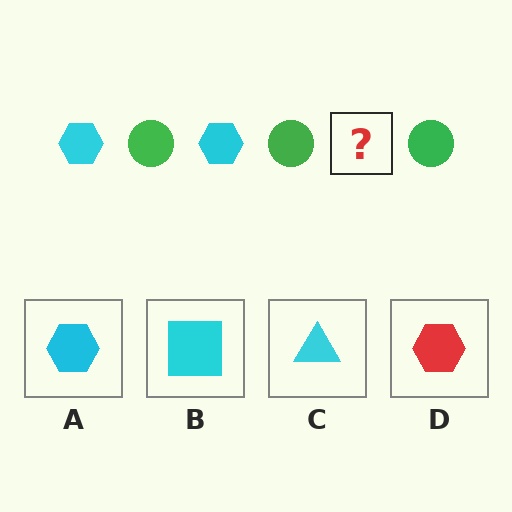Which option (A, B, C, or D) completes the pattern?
A.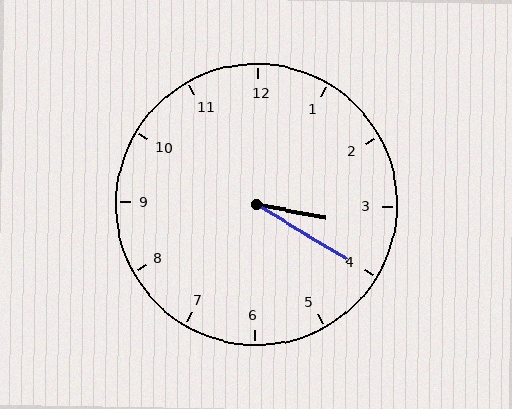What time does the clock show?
3:20.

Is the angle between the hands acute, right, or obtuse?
It is acute.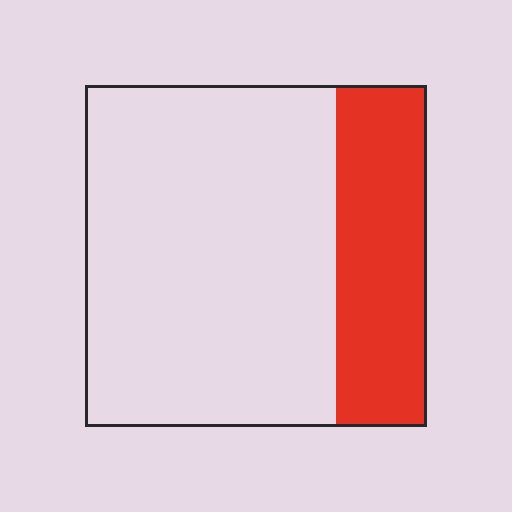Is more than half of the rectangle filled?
No.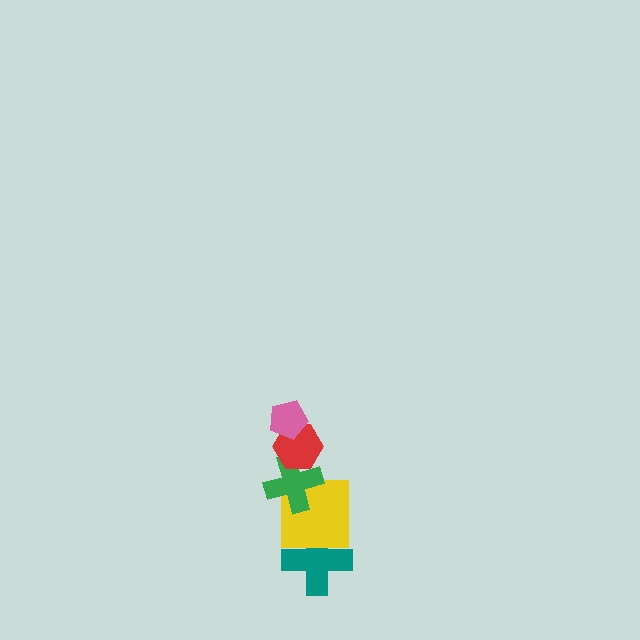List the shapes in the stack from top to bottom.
From top to bottom: the pink pentagon, the red hexagon, the green cross, the yellow square, the teal cross.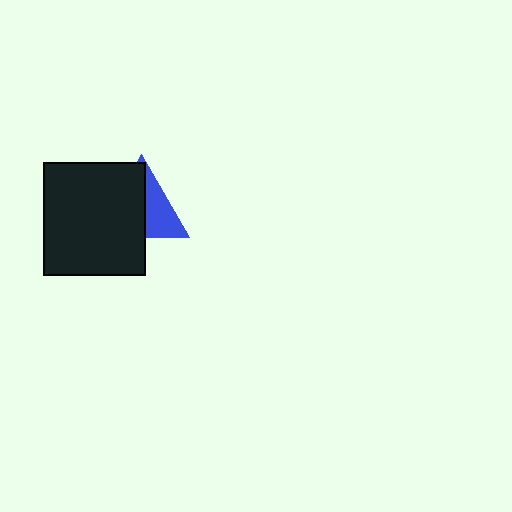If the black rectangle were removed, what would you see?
You would see the complete blue triangle.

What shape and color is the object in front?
The object in front is a black rectangle.